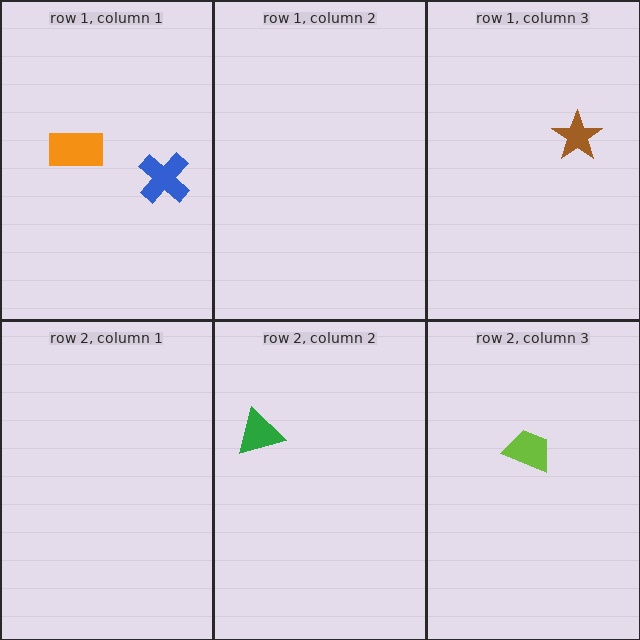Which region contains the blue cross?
The row 1, column 1 region.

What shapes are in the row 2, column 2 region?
The green triangle.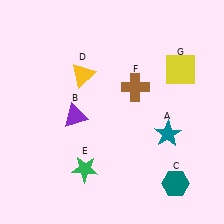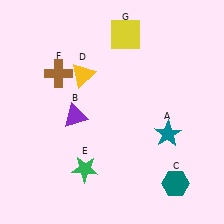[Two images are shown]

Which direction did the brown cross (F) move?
The brown cross (F) moved left.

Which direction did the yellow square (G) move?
The yellow square (G) moved left.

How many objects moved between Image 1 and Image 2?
2 objects moved between the two images.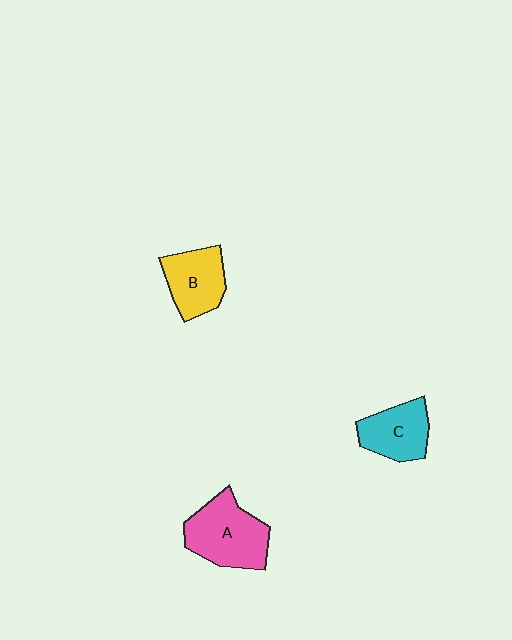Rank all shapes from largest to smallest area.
From largest to smallest: A (pink), B (yellow), C (cyan).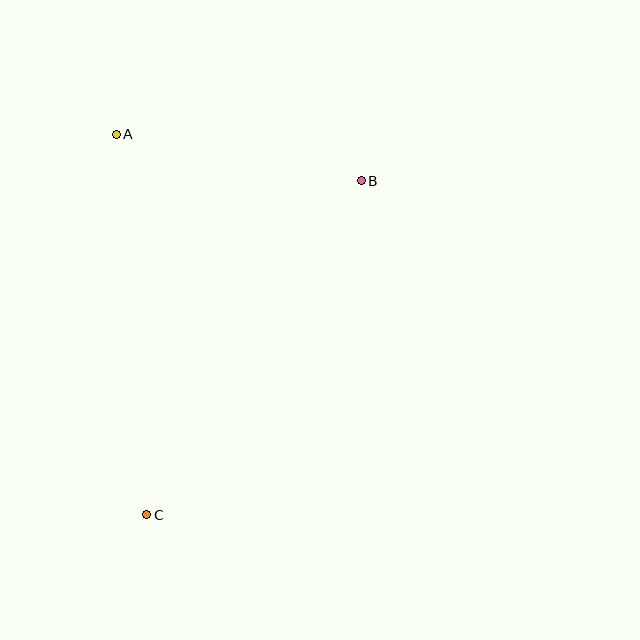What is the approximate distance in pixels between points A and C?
The distance between A and C is approximately 382 pixels.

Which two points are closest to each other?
Points A and B are closest to each other.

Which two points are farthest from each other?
Points B and C are farthest from each other.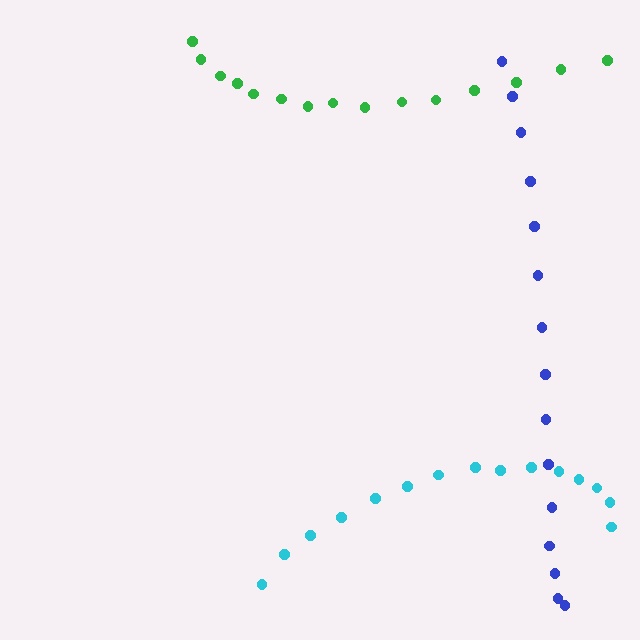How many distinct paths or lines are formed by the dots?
There are 3 distinct paths.